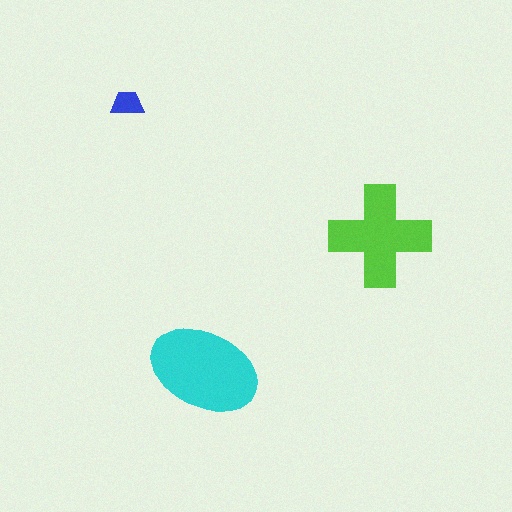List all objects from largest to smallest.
The cyan ellipse, the lime cross, the blue trapezoid.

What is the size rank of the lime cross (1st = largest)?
2nd.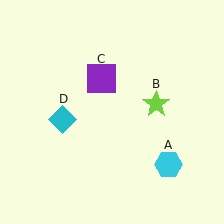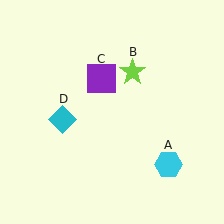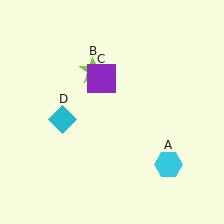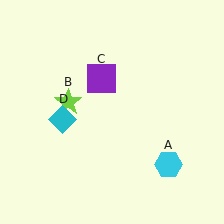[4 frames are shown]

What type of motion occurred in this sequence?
The lime star (object B) rotated counterclockwise around the center of the scene.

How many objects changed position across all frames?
1 object changed position: lime star (object B).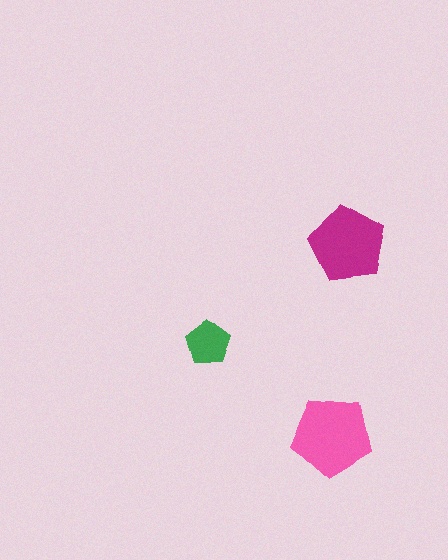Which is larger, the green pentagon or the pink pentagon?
The pink one.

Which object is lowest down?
The pink pentagon is bottommost.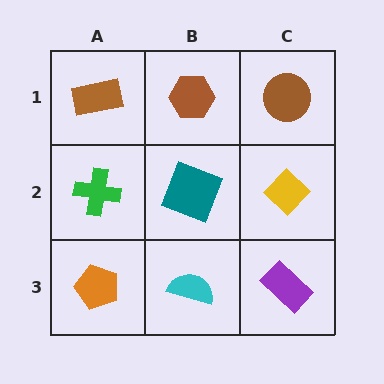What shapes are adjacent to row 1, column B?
A teal square (row 2, column B), a brown rectangle (row 1, column A), a brown circle (row 1, column C).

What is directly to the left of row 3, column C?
A cyan semicircle.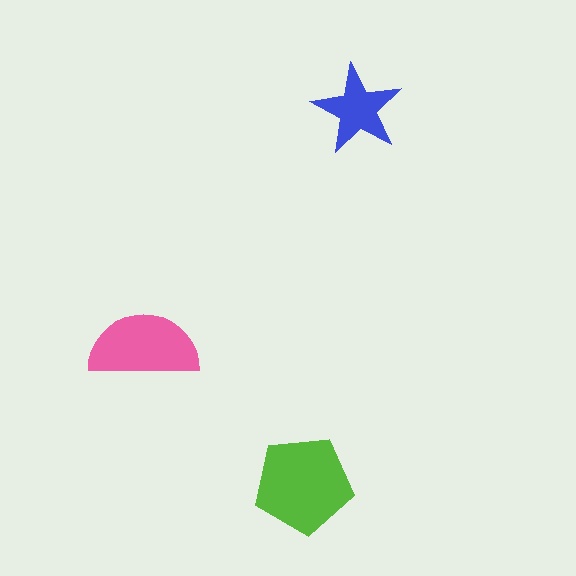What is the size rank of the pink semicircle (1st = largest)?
2nd.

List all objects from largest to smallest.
The lime pentagon, the pink semicircle, the blue star.